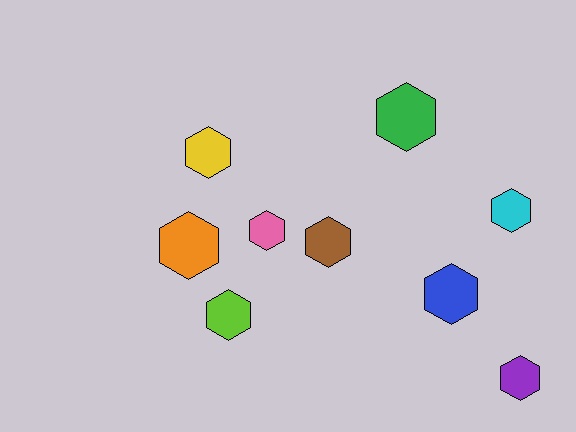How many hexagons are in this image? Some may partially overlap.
There are 9 hexagons.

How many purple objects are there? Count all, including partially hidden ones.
There is 1 purple object.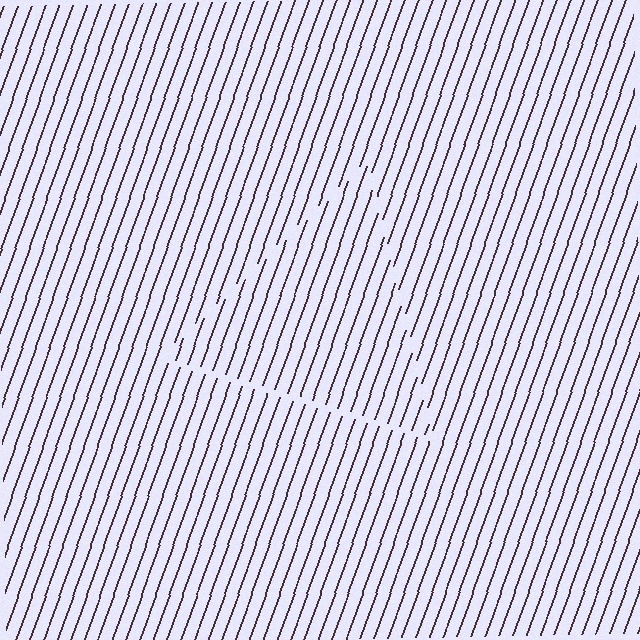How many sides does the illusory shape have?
3 sides — the line-ends trace a triangle.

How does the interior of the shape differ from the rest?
The interior of the shape contains the same grating, shifted by half a period — the contour is defined by the phase discontinuity where line-ends from the inner and outer gratings abut.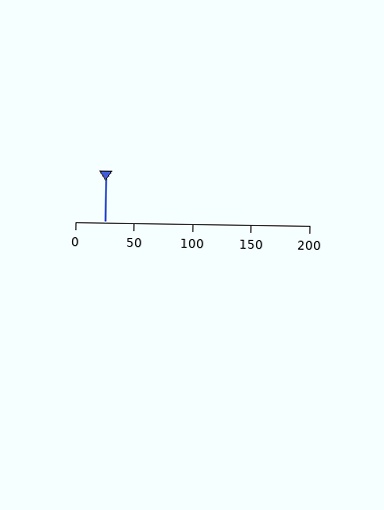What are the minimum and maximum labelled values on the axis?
The axis runs from 0 to 200.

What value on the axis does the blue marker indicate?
The marker indicates approximately 25.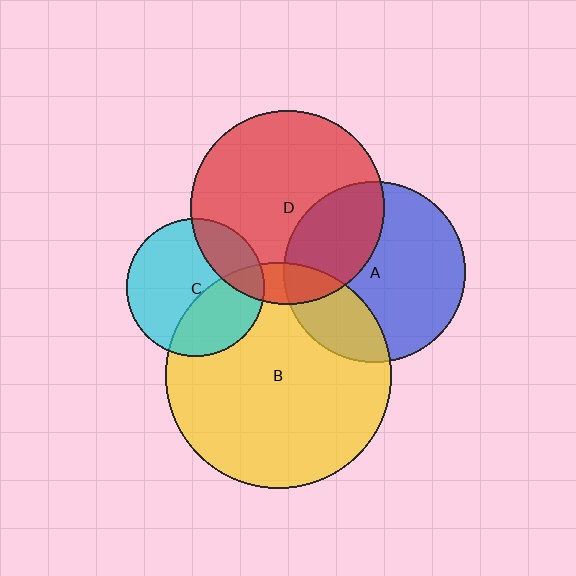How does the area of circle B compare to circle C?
Approximately 2.7 times.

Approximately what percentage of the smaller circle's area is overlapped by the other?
Approximately 10%.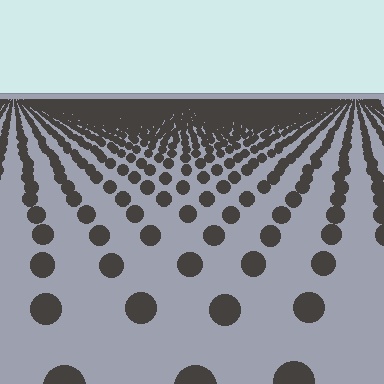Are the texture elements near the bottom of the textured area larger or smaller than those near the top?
Larger. Near the bottom, elements are closer to the viewer and appear at a bigger on-screen size.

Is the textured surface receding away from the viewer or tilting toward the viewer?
The surface is receding away from the viewer. Texture elements get smaller and denser toward the top.